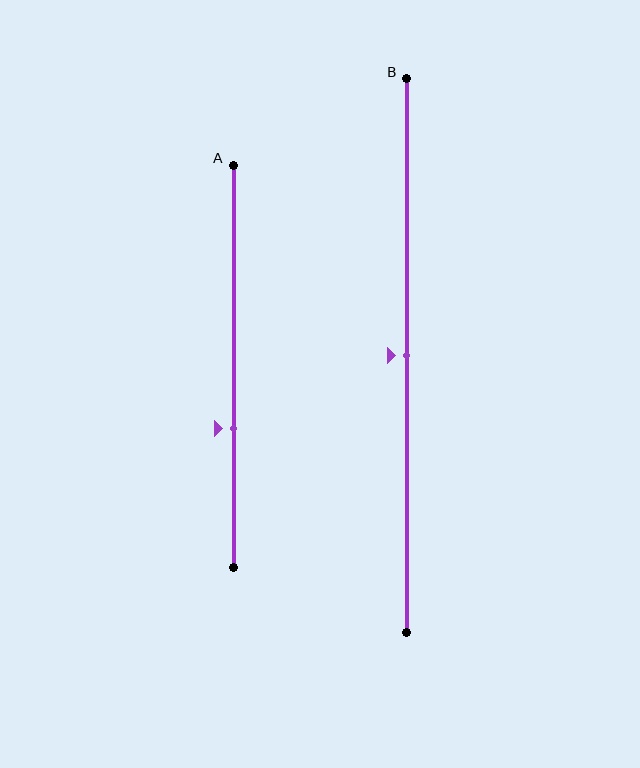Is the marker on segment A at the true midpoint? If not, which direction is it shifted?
No, the marker on segment A is shifted downward by about 16% of the segment length.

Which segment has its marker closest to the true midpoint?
Segment B has its marker closest to the true midpoint.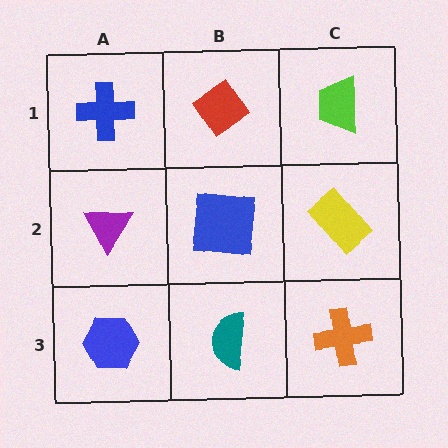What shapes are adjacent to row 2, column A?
A blue cross (row 1, column A), a blue hexagon (row 3, column A), a blue square (row 2, column B).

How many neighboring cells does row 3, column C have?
2.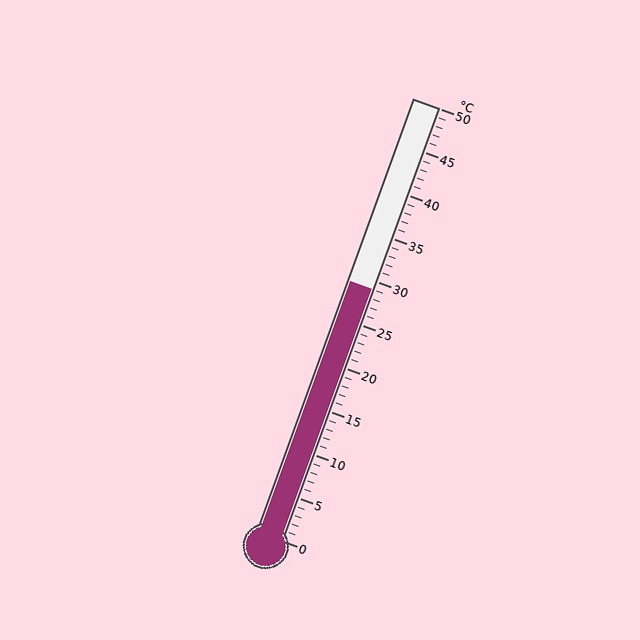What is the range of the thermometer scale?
The thermometer scale ranges from 0°C to 50°C.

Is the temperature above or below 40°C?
The temperature is below 40°C.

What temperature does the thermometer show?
The thermometer shows approximately 29°C.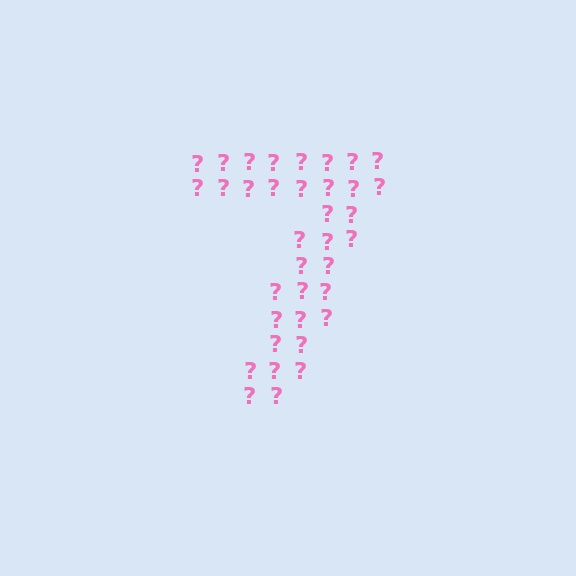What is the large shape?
The large shape is the digit 7.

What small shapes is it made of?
It is made of small question marks.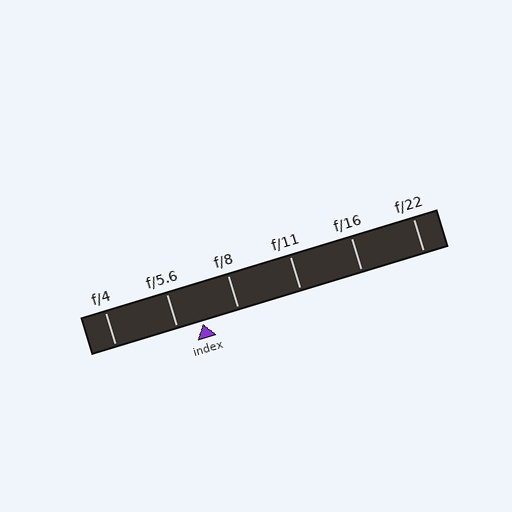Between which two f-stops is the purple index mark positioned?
The index mark is between f/5.6 and f/8.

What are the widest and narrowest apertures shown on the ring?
The widest aperture shown is f/4 and the narrowest is f/22.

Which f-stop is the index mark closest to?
The index mark is closest to f/5.6.